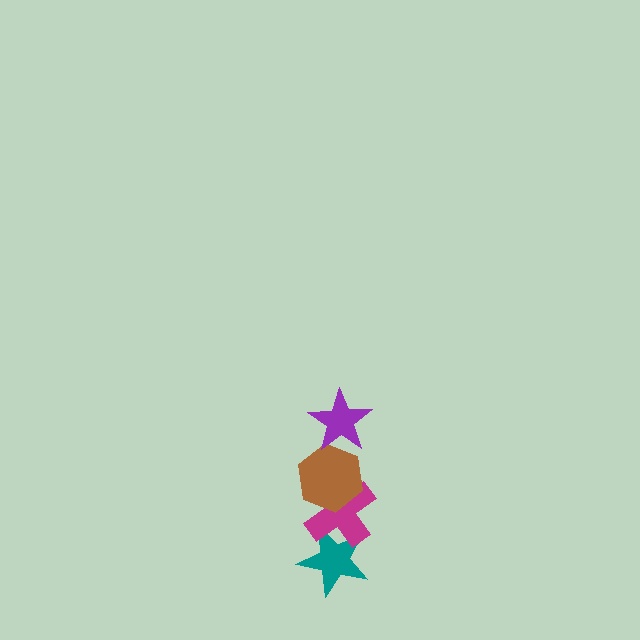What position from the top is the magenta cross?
The magenta cross is 3rd from the top.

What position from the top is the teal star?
The teal star is 4th from the top.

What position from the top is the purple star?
The purple star is 1st from the top.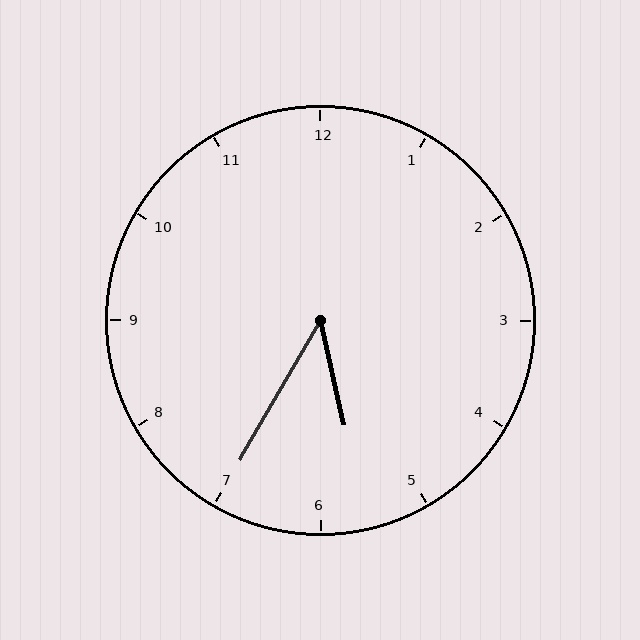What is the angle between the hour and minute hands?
Approximately 42 degrees.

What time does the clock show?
5:35.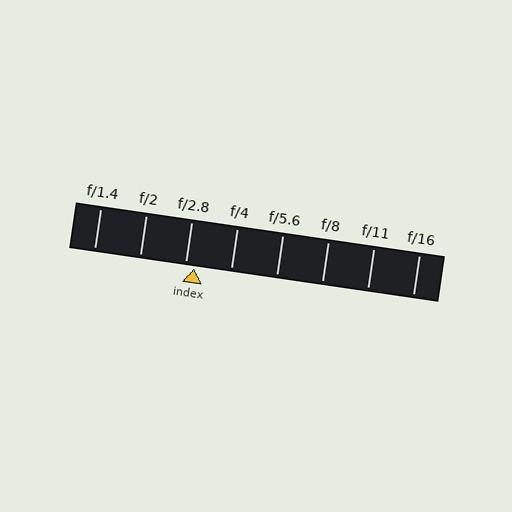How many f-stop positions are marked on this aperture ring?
There are 8 f-stop positions marked.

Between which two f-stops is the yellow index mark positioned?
The index mark is between f/2.8 and f/4.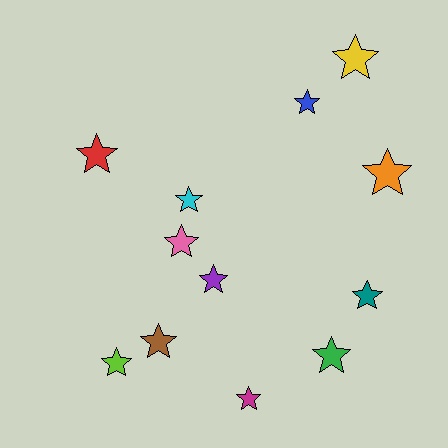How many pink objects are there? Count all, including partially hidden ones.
There is 1 pink object.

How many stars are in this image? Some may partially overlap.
There are 12 stars.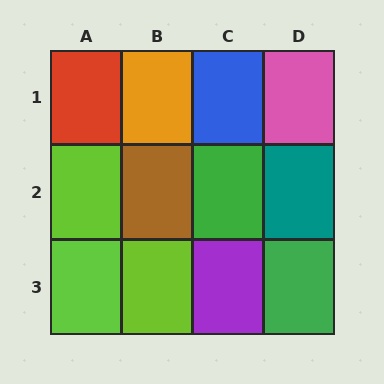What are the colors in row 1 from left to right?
Red, orange, blue, pink.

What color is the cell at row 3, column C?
Purple.